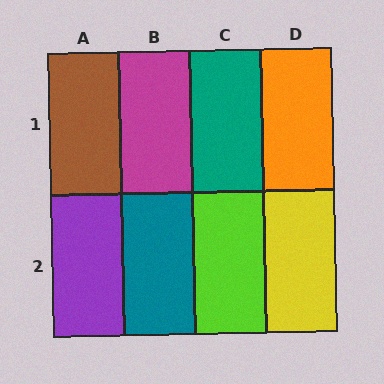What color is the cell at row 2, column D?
Yellow.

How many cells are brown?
1 cell is brown.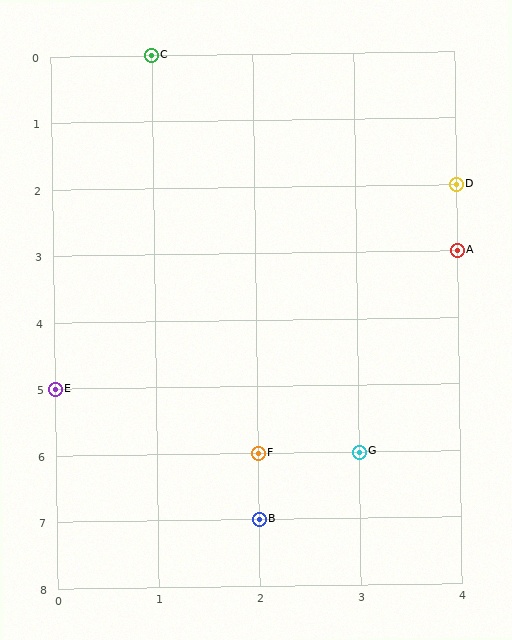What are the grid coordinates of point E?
Point E is at grid coordinates (0, 5).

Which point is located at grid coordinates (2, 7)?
Point B is at (2, 7).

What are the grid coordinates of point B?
Point B is at grid coordinates (2, 7).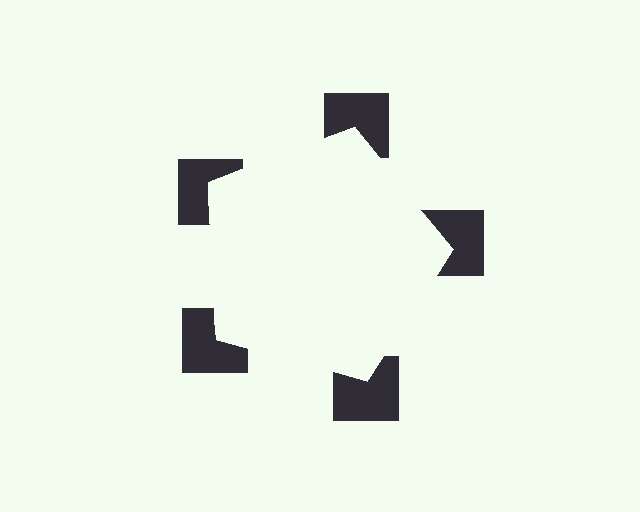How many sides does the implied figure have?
5 sides.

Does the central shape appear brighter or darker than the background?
It typically appears slightly brighter than the background, even though no actual brightness change is drawn.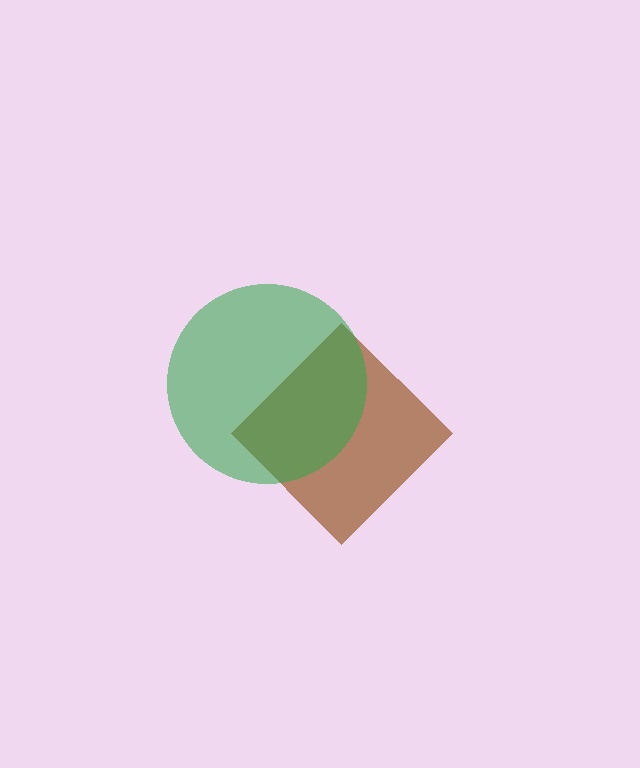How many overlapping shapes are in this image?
There are 2 overlapping shapes in the image.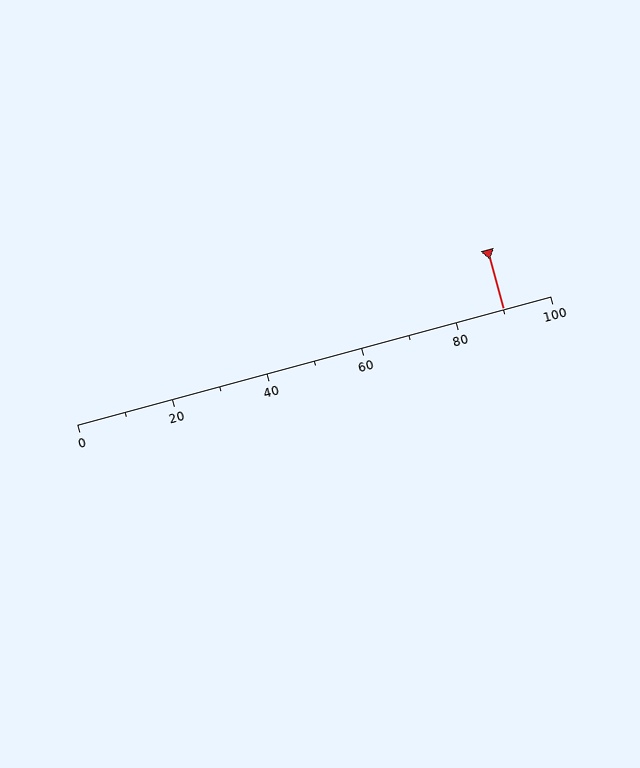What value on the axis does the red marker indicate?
The marker indicates approximately 90.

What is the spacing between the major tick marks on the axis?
The major ticks are spaced 20 apart.